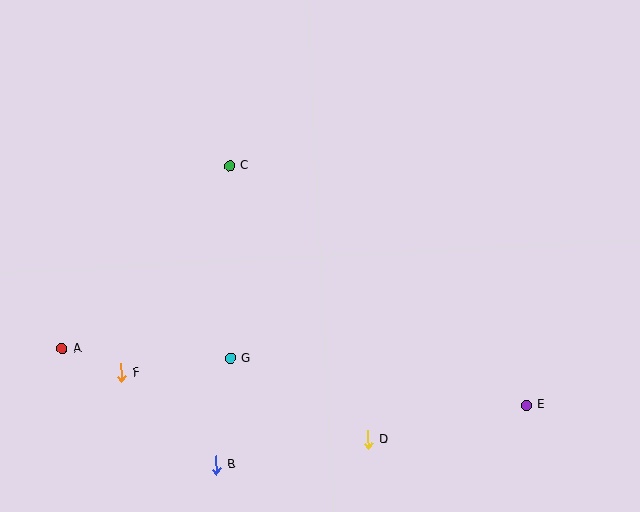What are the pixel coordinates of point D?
Point D is at (368, 440).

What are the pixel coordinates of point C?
Point C is at (230, 165).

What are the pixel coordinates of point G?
Point G is at (230, 358).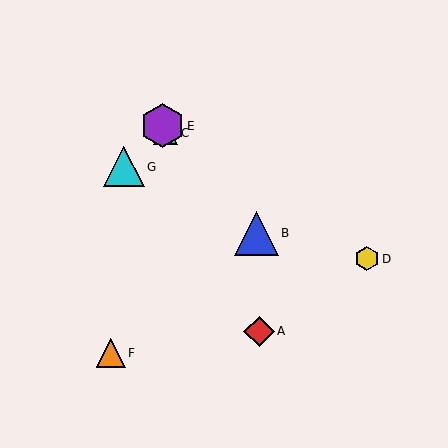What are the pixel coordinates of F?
Object F is at (111, 353).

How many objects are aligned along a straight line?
3 objects (A, C, E) are aligned along a straight line.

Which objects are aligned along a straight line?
Objects A, C, E are aligned along a straight line.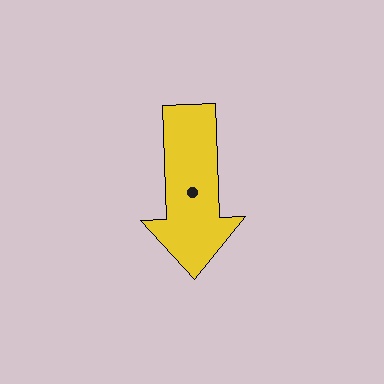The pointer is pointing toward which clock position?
Roughly 6 o'clock.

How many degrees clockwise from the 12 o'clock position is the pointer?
Approximately 178 degrees.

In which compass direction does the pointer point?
South.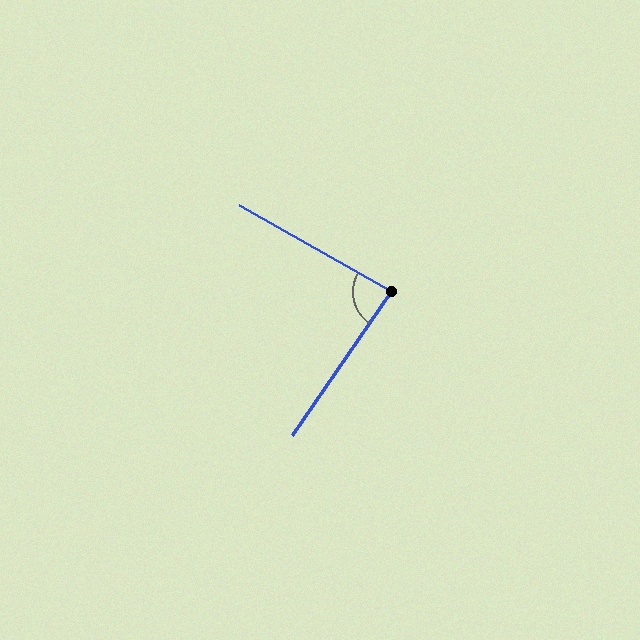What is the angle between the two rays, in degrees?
Approximately 85 degrees.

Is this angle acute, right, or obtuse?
It is approximately a right angle.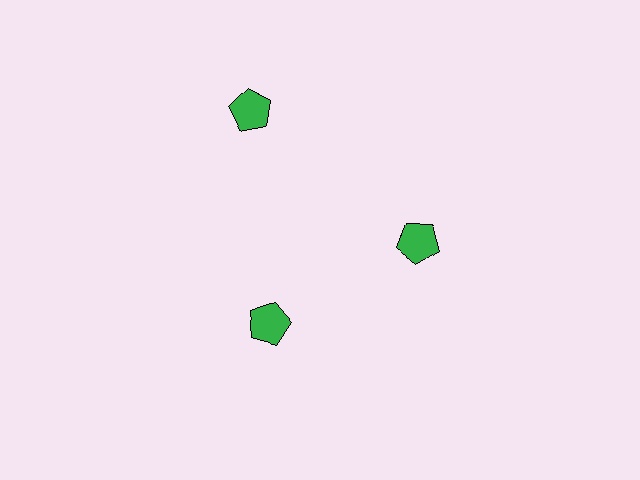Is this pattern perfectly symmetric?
No. The 3 green pentagons are arranged in a ring, but one element near the 11 o'clock position is pushed outward from the center, breaking the 3-fold rotational symmetry.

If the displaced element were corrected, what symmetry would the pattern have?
It would have 3-fold rotational symmetry — the pattern would map onto itself every 120 degrees.